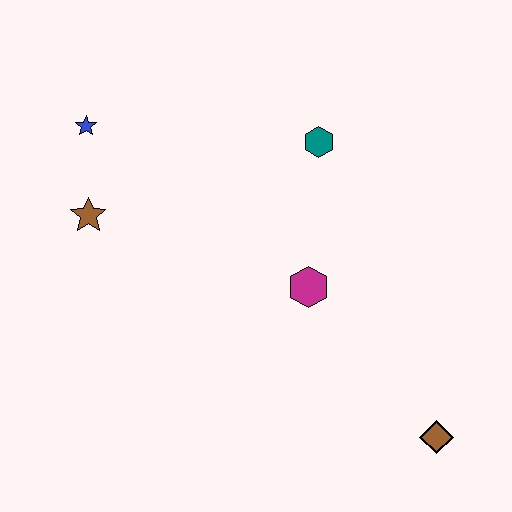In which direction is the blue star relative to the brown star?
The blue star is above the brown star.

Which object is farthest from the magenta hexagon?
The blue star is farthest from the magenta hexagon.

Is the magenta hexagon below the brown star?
Yes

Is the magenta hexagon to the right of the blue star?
Yes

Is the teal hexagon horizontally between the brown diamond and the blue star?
Yes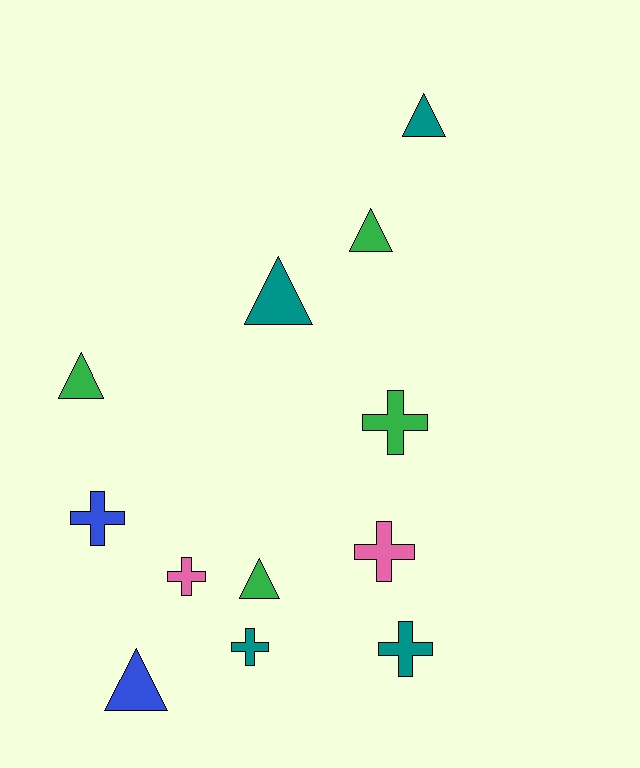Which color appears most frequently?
Teal, with 4 objects.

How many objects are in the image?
There are 12 objects.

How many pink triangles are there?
There are no pink triangles.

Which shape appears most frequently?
Cross, with 6 objects.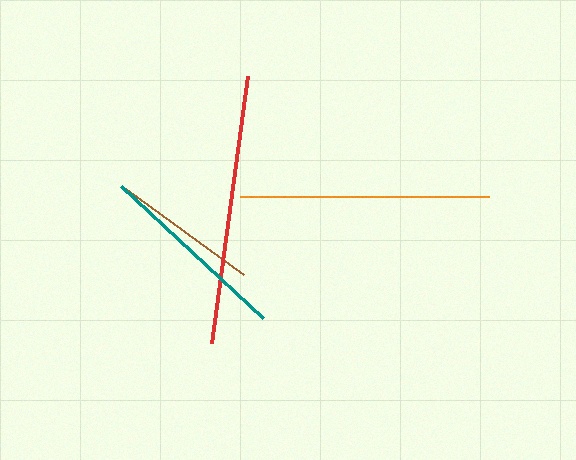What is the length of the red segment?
The red segment is approximately 270 pixels long.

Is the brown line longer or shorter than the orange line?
The orange line is longer than the brown line.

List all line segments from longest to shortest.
From longest to shortest: red, orange, teal, brown.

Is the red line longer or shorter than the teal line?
The red line is longer than the teal line.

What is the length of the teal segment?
The teal segment is approximately 193 pixels long.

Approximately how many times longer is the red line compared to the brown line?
The red line is approximately 1.8 times the length of the brown line.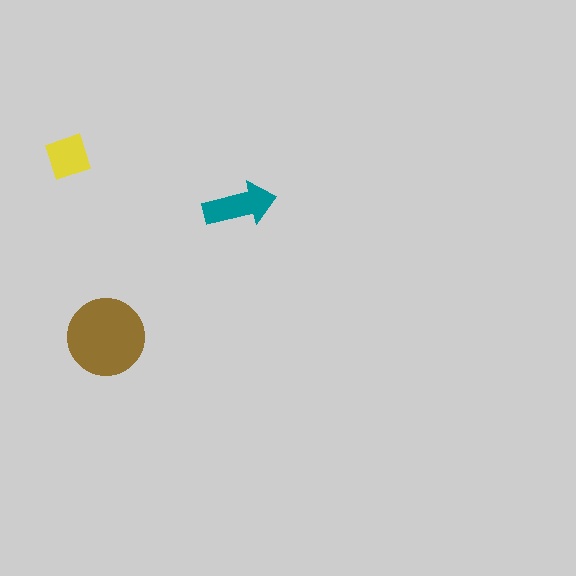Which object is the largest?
The brown circle.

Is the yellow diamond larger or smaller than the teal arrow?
Smaller.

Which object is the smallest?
The yellow diamond.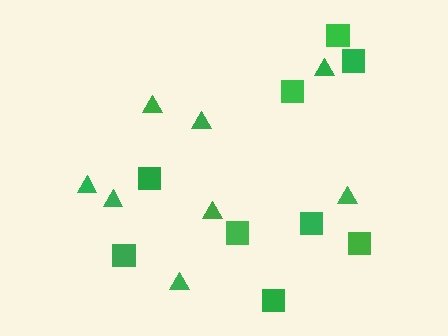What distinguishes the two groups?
There are 2 groups: one group of squares (9) and one group of triangles (8).